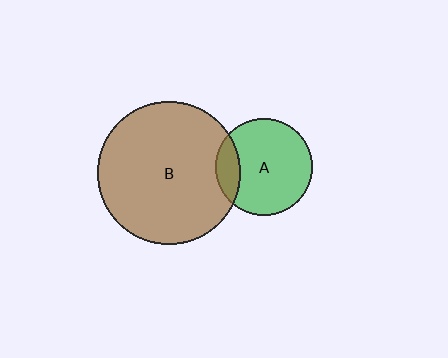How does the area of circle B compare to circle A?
Approximately 2.2 times.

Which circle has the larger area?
Circle B (brown).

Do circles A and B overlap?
Yes.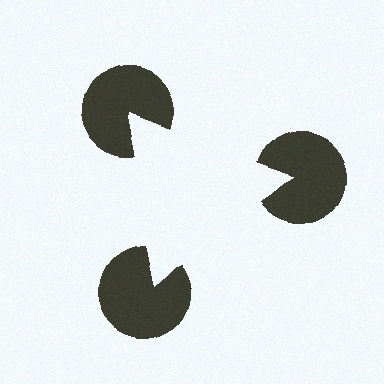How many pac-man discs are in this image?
There are 3 — one at each vertex of the illusory triangle.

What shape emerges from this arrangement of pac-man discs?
An illusory triangle — its edges are inferred from the aligned wedge cuts in the pac-man discs, not physically drawn.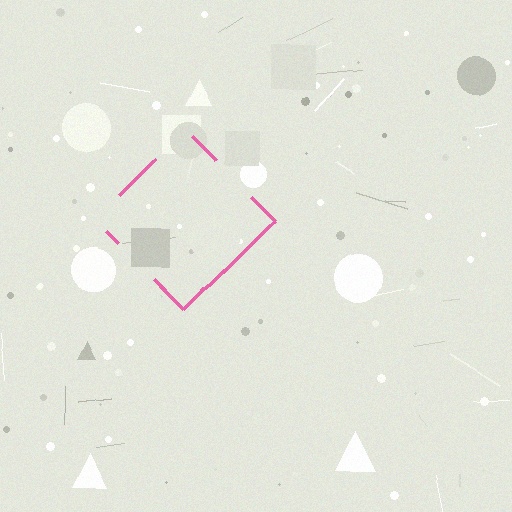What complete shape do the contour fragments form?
The contour fragments form a diamond.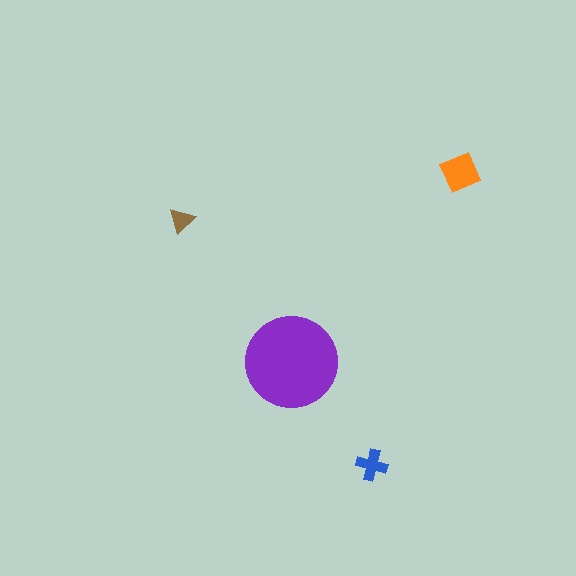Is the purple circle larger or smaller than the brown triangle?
Larger.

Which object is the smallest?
The brown triangle.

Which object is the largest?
The purple circle.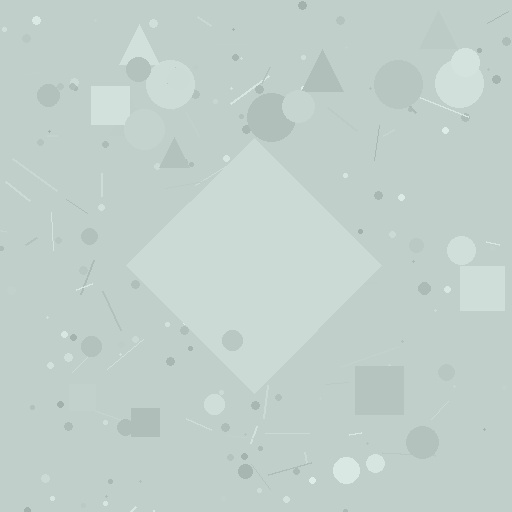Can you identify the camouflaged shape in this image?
The camouflaged shape is a diamond.